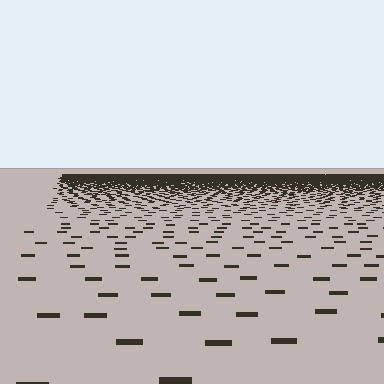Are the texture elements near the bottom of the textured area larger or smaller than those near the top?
Larger. Near the bottom, elements are closer to the viewer and appear at a bigger on-screen size.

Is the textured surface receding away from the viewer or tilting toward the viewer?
The surface is receding away from the viewer. Texture elements get smaller and denser toward the top.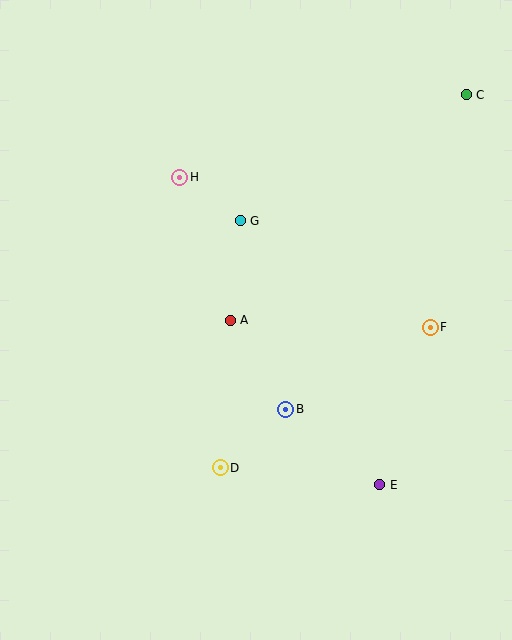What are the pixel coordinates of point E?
Point E is at (380, 485).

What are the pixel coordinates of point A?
Point A is at (230, 320).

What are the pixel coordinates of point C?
Point C is at (466, 95).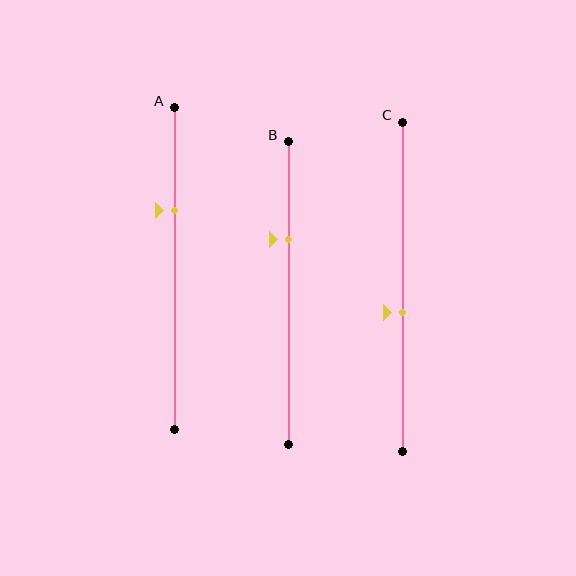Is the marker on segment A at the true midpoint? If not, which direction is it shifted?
No, the marker on segment A is shifted upward by about 18% of the segment length.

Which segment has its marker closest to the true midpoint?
Segment C has its marker closest to the true midpoint.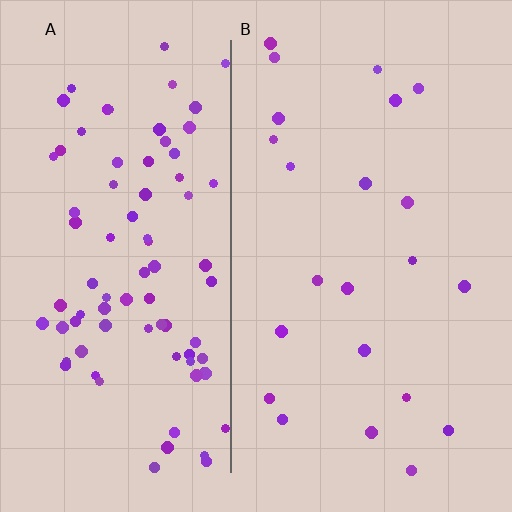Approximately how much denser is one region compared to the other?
Approximately 3.8× — region A over region B.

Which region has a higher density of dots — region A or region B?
A (the left).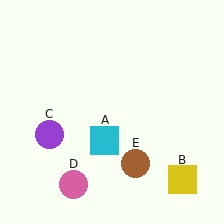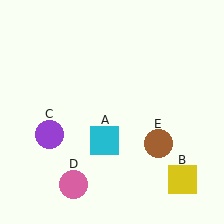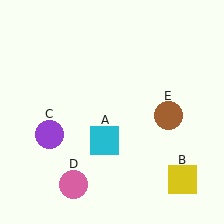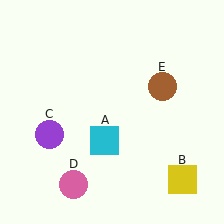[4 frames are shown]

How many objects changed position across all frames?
1 object changed position: brown circle (object E).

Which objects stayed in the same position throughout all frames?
Cyan square (object A) and yellow square (object B) and purple circle (object C) and pink circle (object D) remained stationary.